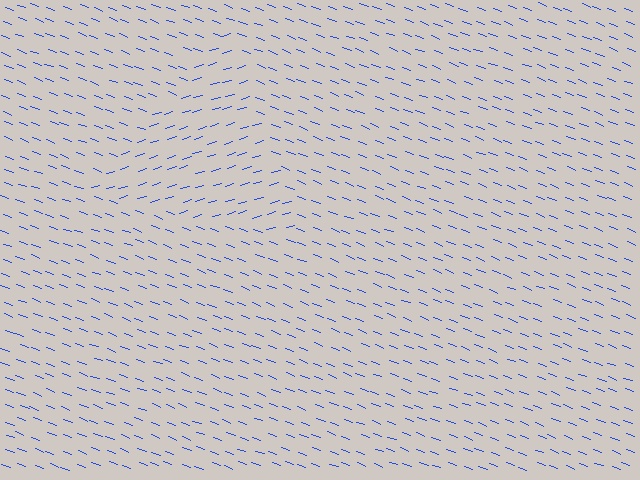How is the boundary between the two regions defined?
The boundary is defined purely by a change in line orientation (approximately 38 degrees difference). All lines are the same color and thickness.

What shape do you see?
I see a triangle.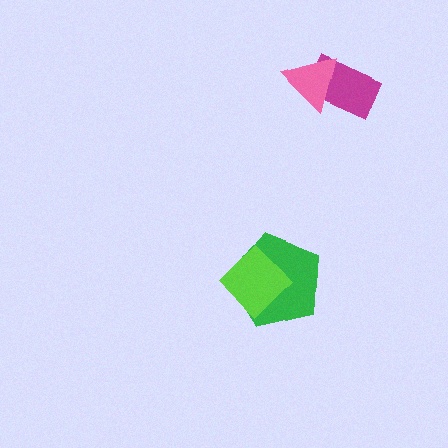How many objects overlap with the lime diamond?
1 object overlaps with the lime diamond.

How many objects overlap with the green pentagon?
1 object overlaps with the green pentagon.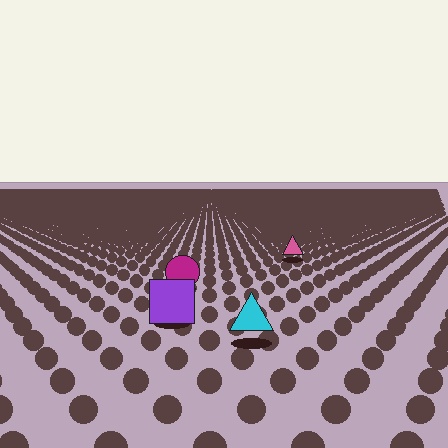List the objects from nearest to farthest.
From nearest to farthest: the cyan triangle, the purple square, the magenta circle, the pink triangle.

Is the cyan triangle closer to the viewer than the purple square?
Yes. The cyan triangle is closer — you can tell from the texture gradient: the ground texture is coarser near it.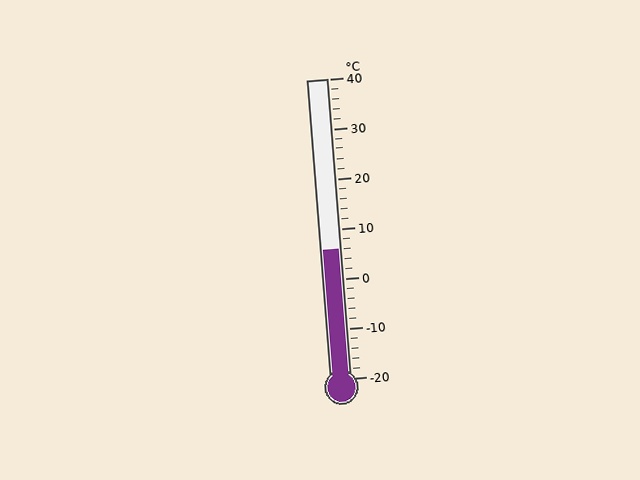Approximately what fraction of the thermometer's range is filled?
The thermometer is filled to approximately 45% of its range.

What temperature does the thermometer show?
The thermometer shows approximately 6°C.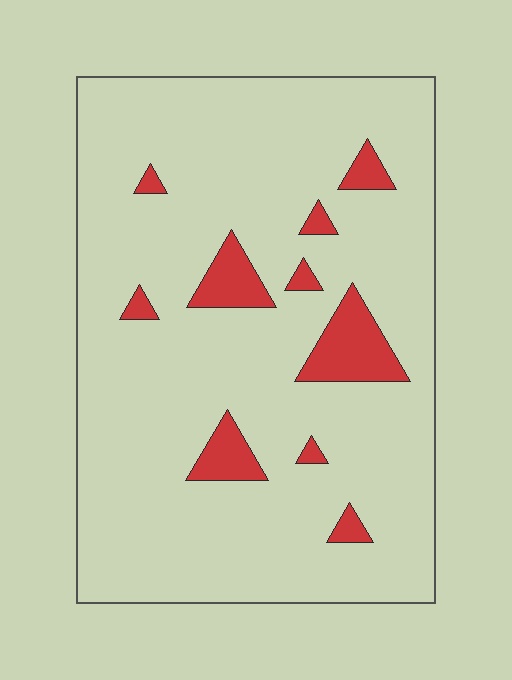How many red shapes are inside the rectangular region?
10.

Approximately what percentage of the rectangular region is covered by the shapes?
Approximately 10%.